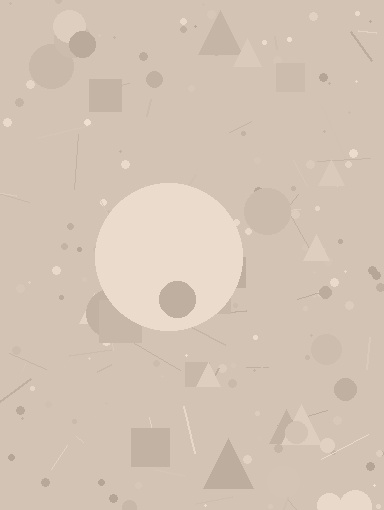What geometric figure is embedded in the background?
A circle is embedded in the background.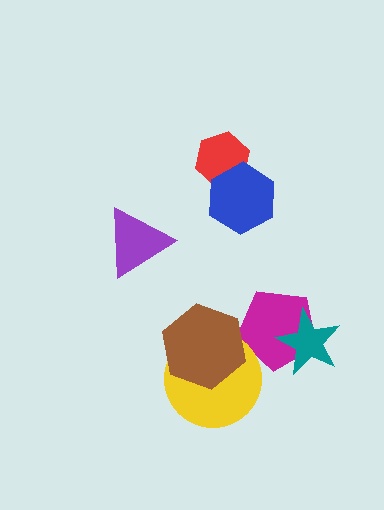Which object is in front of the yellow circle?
The brown hexagon is in front of the yellow circle.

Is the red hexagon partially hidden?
Yes, it is partially covered by another shape.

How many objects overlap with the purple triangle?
0 objects overlap with the purple triangle.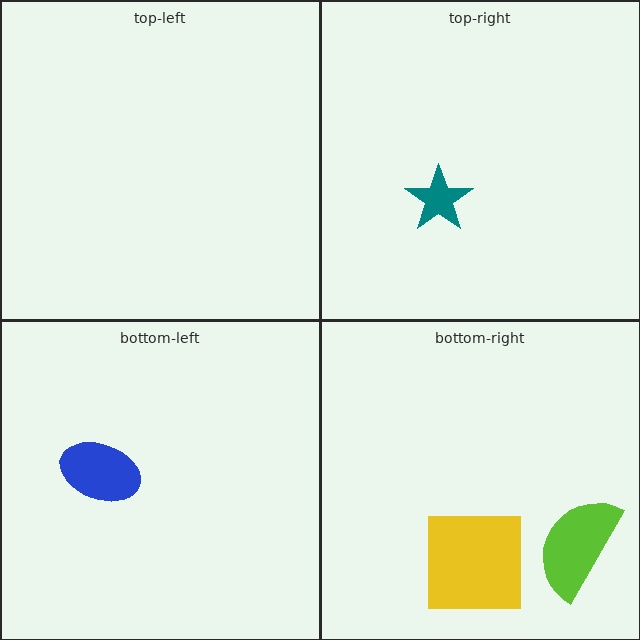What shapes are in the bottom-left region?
The blue ellipse.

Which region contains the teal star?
The top-right region.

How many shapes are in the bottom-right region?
2.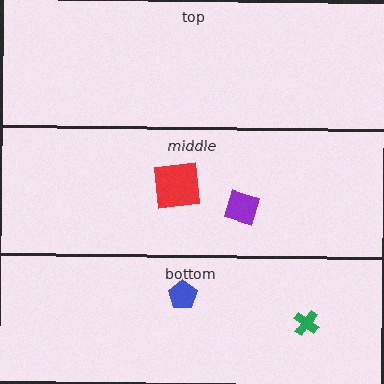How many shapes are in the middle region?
2.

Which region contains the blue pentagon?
The bottom region.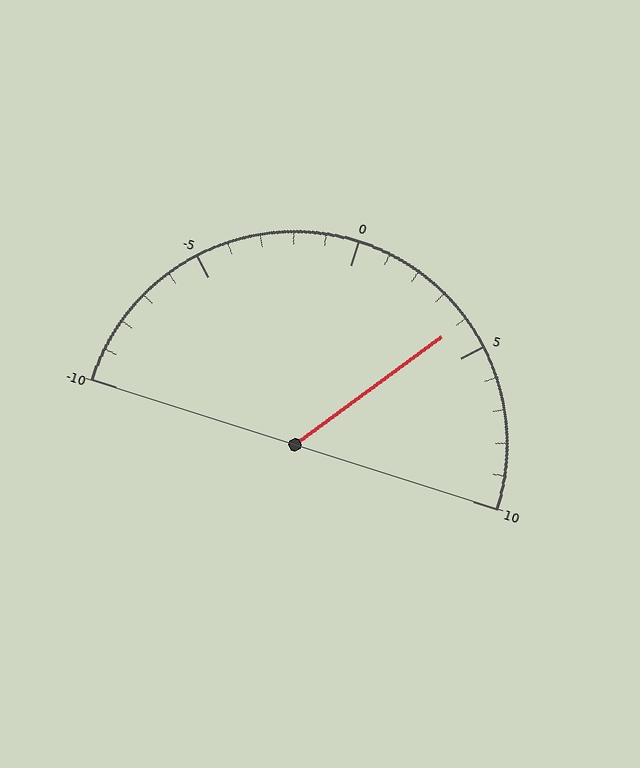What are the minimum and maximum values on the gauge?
The gauge ranges from -10 to 10.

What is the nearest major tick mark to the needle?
The nearest major tick mark is 5.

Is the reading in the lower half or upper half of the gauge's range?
The reading is in the upper half of the range (-10 to 10).